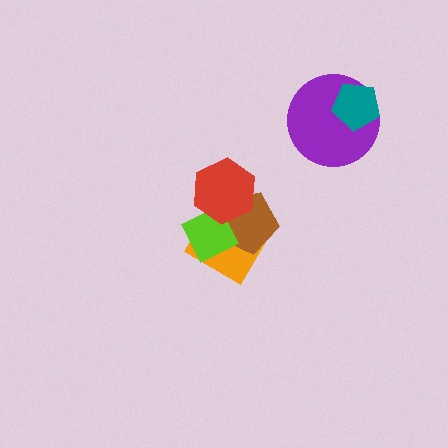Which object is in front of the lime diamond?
The red hexagon is in front of the lime diamond.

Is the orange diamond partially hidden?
Yes, it is partially covered by another shape.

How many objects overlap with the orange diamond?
3 objects overlap with the orange diamond.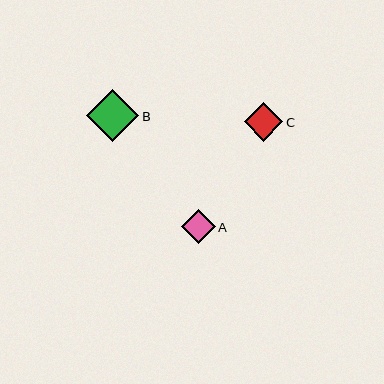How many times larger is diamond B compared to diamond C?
Diamond B is approximately 1.4 times the size of diamond C.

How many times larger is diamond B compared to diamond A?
Diamond B is approximately 1.5 times the size of diamond A.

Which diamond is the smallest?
Diamond A is the smallest with a size of approximately 34 pixels.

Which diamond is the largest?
Diamond B is the largest with a size of approximately 53 pixels.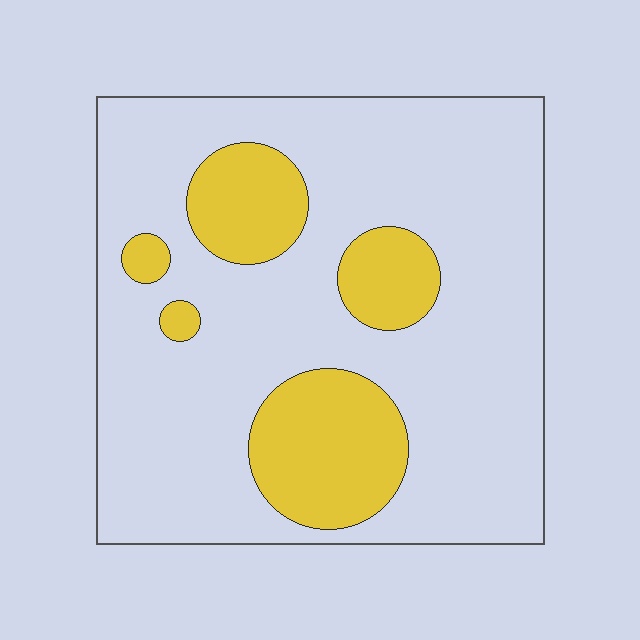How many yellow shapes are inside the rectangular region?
5.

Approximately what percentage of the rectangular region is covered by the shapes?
Approximately 20%.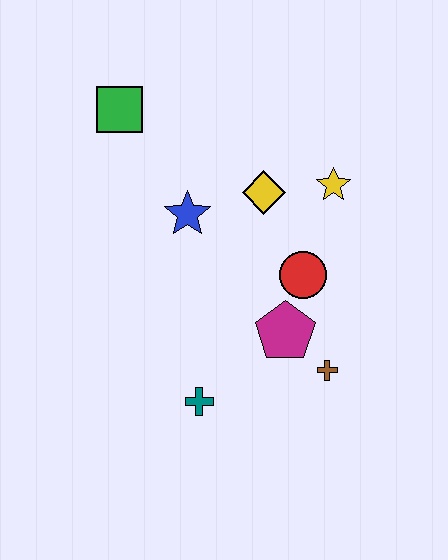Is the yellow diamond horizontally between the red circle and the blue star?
Yes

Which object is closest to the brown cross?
The magenta pentagon is closest to the brown cross.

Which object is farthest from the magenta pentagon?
The green square is farthest from the magenta pentagon.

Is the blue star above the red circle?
Yes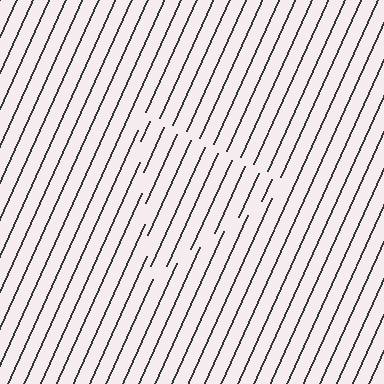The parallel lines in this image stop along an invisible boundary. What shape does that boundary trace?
An illusory triangle. The interior of the shape contains the same grating, shifted by half a period — the contour is defined by the phase discontinuity where line-ends from the inner and outer gratings abut.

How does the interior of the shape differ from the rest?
The interior of the shape contains the same grating, shifted by half a period — the contour is defined by the phase discontinuity where line-ends from the inner and outer gratings abut.